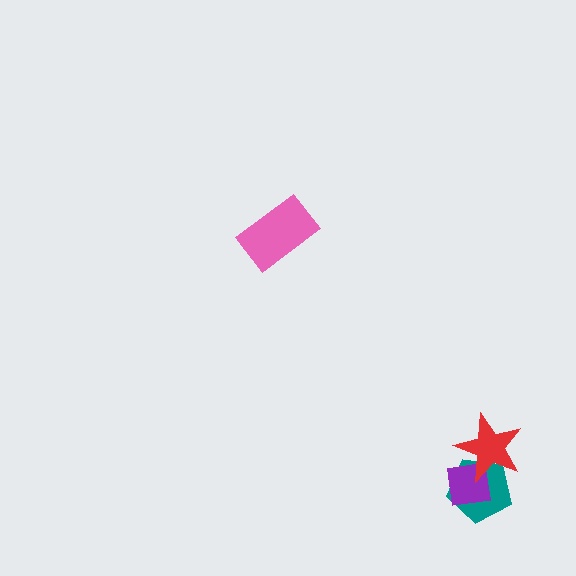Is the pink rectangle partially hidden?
No, no other shape covers it.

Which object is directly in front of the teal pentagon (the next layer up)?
The purple square is directly in front of the teal pentagon.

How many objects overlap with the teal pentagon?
2 objects overlap with the teal pentagon.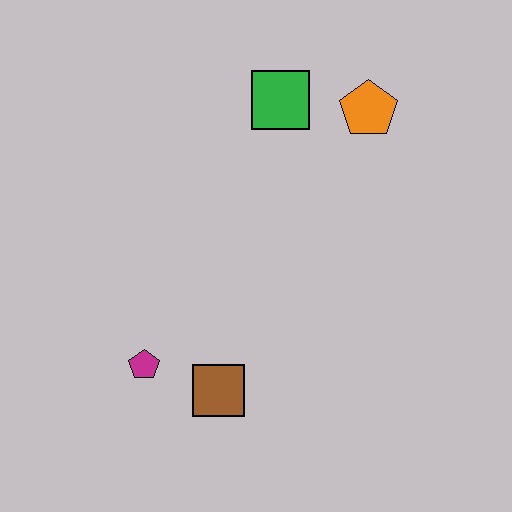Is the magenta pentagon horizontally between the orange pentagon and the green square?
No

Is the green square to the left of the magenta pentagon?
No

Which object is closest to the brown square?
The magenta pentagon is closest to the brown square.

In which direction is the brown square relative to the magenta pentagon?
The brown square is to the right of the magenta pentagon.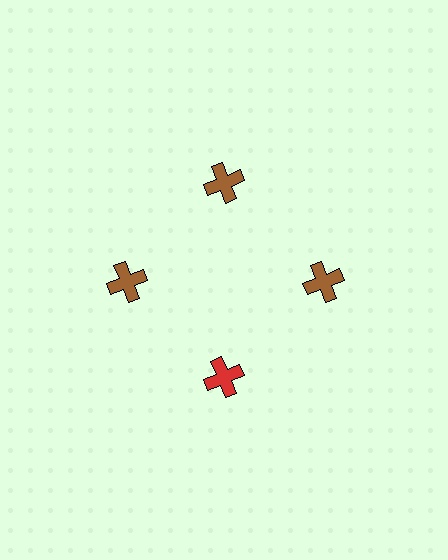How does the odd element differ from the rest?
It has a different color: red instead of brown.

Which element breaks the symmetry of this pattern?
The red cross at roughly the 6 o'clock position breaks the symmetry. All other shapes are brown crosses.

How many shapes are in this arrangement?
There are 4 shapes arranged in a ring pattern.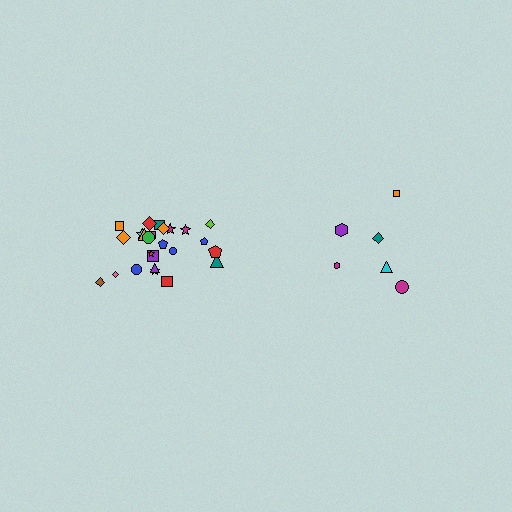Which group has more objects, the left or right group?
The left group.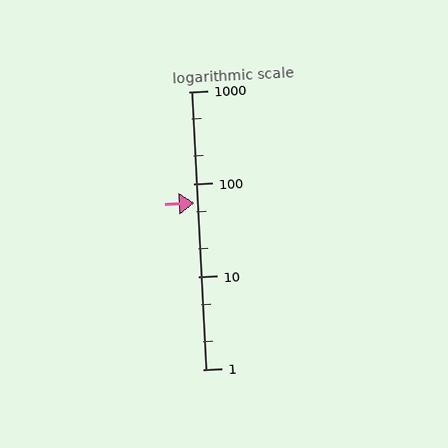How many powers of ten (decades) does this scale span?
The scale spans 3 decades, from 1 to 1000.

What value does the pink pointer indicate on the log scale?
The pointer indicates approximately 62.